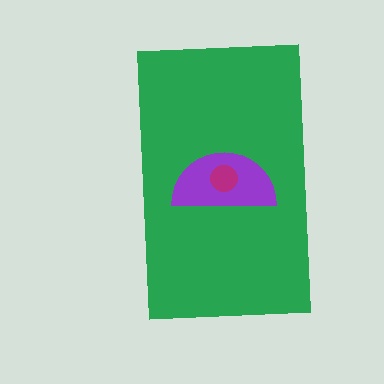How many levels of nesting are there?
3.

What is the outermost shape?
The green rectangle.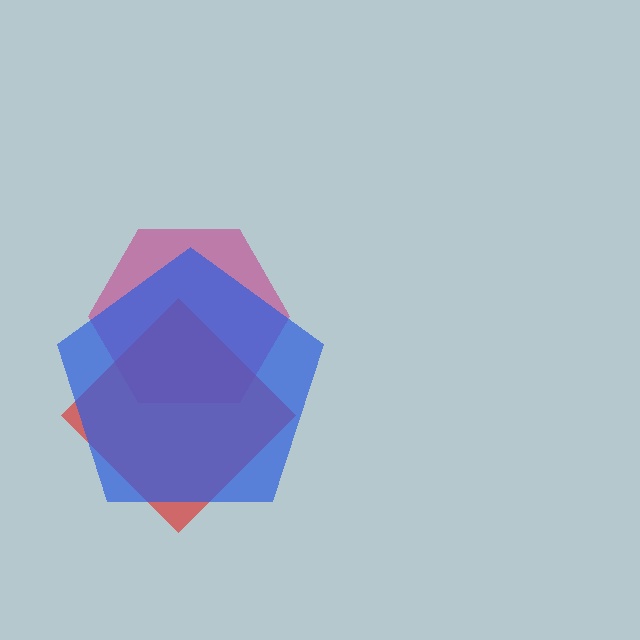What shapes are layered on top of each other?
The layered shapes are: a magenta hexagon, a red diamond, a blue pentagon.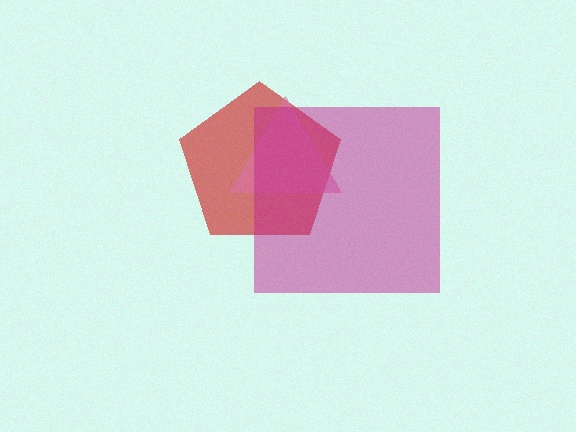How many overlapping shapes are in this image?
There are 3 overlapping shapes in the image.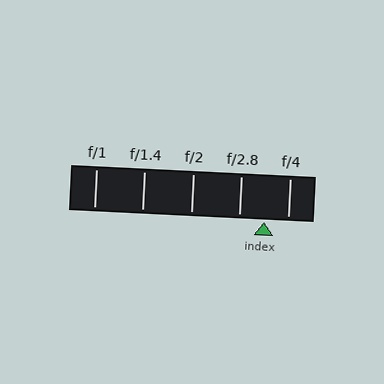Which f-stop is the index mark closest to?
The index mark is closest to f/4.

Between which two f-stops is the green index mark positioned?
The index mark is between f/2.8 and f/4.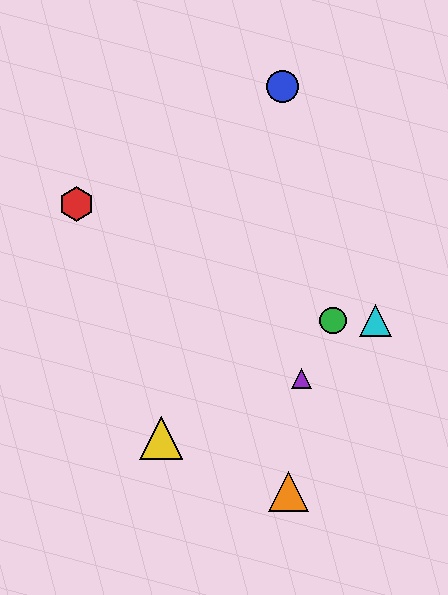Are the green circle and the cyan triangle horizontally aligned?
Yes, both are at y≈320.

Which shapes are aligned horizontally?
The green circle, the cyan triangle are aligned horizontally.